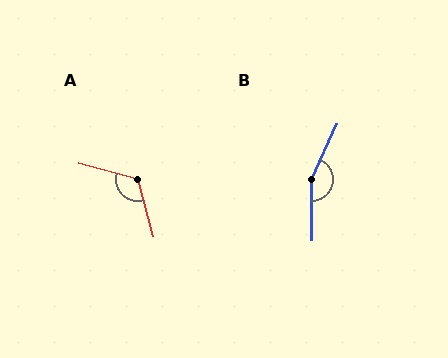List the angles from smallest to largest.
A (120°), B (155°).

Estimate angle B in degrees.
Approximately 155 degrees.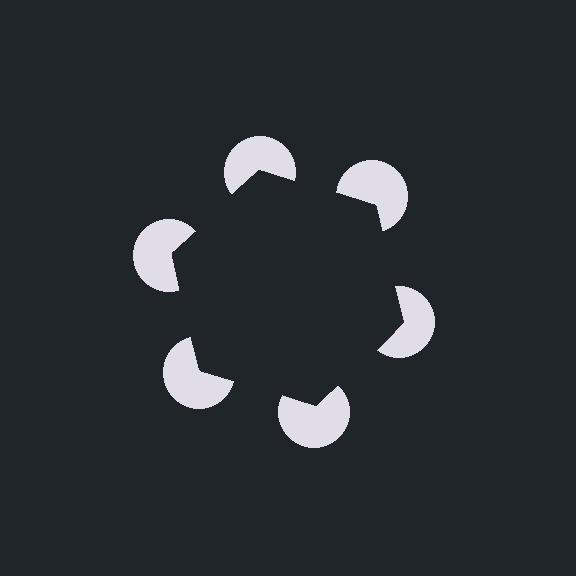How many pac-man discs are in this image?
There are 6 — one at each vertex of the illusory hexagon.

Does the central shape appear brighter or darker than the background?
It typically appears slightly darker than the background, even though no actual brightness change is drawn.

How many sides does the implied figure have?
6 sides.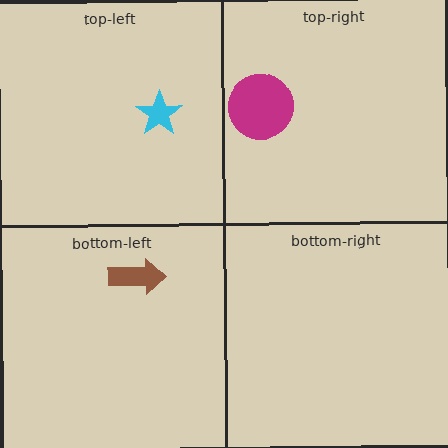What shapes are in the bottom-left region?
The brown arrow.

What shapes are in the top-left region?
The cyan star.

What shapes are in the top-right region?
The magenta circle.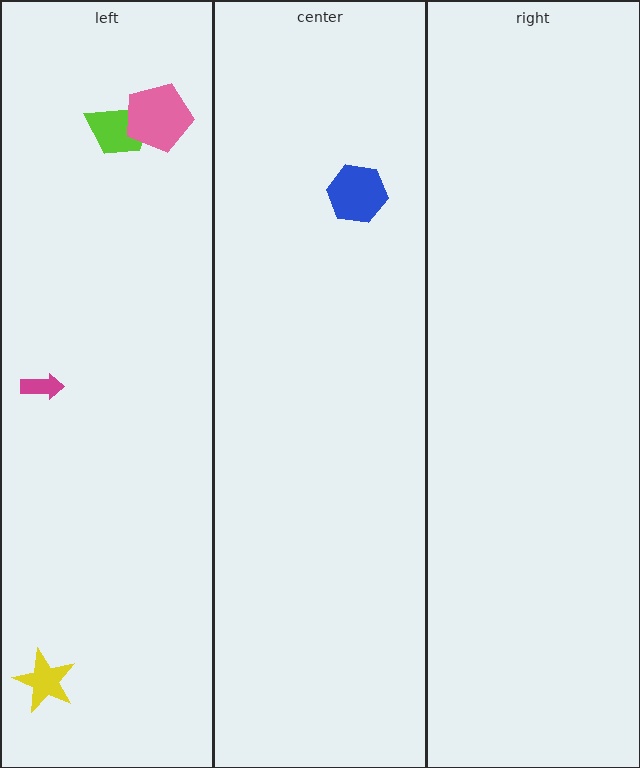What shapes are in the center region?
The blue hexagon.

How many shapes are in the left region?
4.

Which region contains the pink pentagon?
The left region.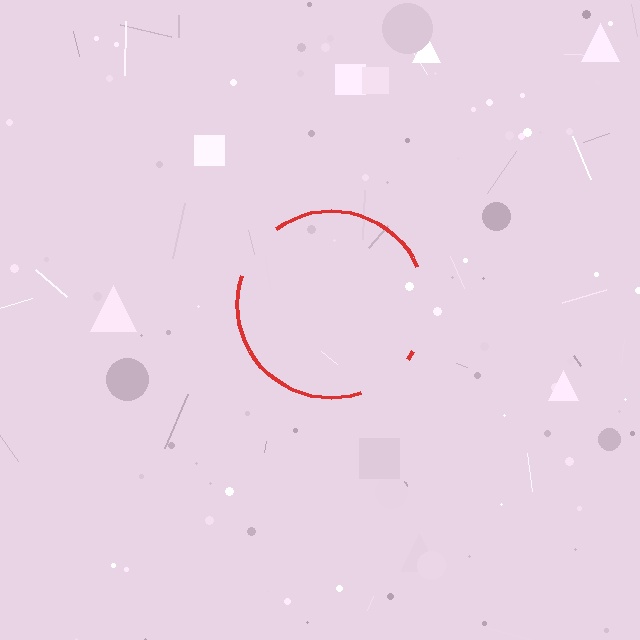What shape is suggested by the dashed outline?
The dashed outline suggests a circle.